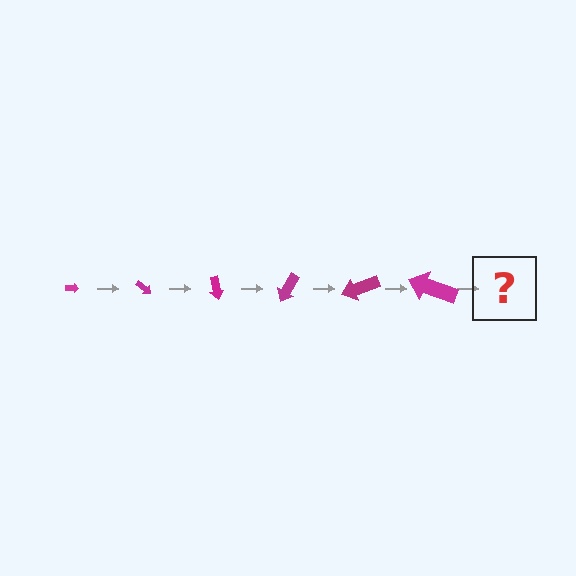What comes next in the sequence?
The next element should be an arrow, larger than the previous one and rotated 240 degrees from the start.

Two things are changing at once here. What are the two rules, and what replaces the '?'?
The two rules are that the arrow grows larger each step and it rotates 40 degrees each step. The '?' should be an arrow, larger than the previous one and rotated 240 degrees from the start.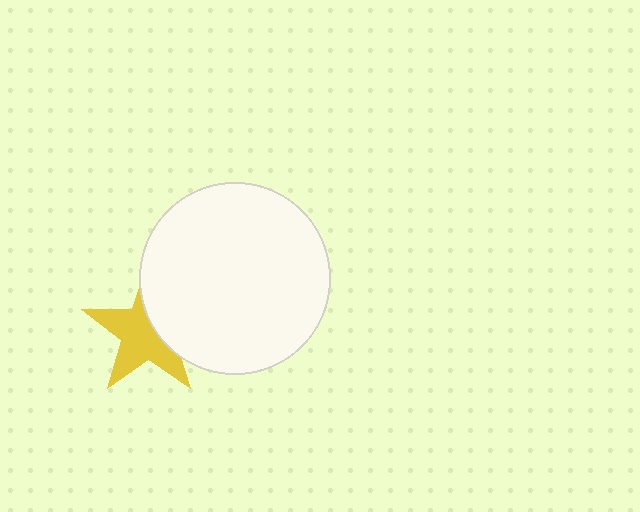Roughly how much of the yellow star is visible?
About half of it is visible (roughly 62%).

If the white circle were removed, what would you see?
You would see the complete yellow star.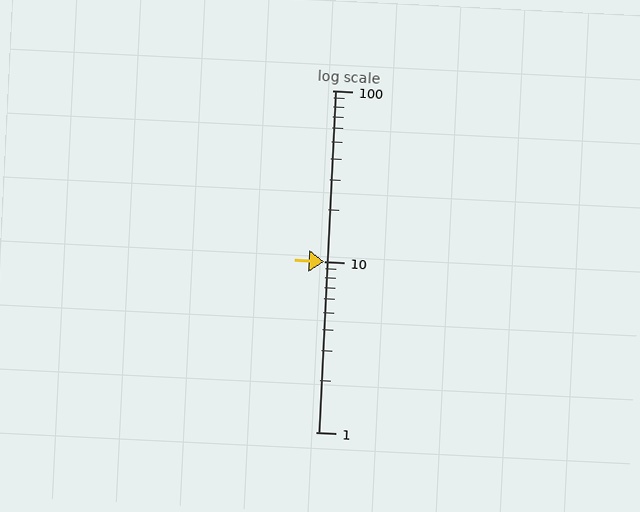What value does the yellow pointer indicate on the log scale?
The pointer indicates approximately 10.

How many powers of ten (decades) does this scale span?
The scale spans 2 decades, from 1 to 100.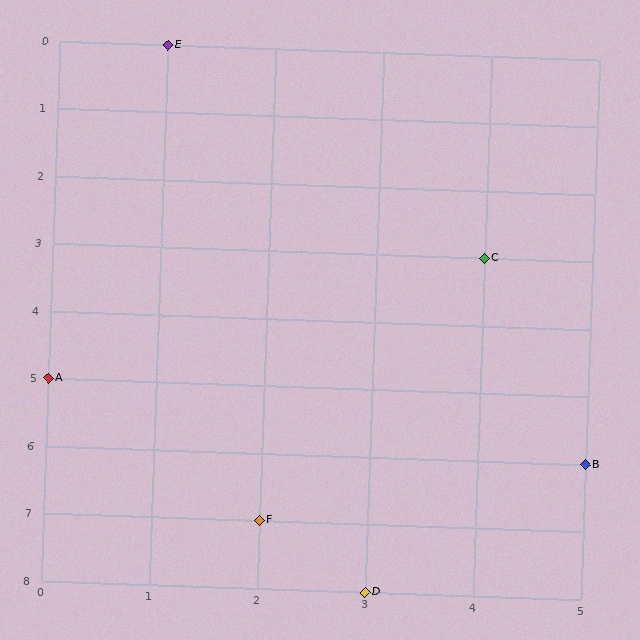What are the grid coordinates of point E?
Point E is at grid coordinates (1, 0).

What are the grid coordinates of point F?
Point F is at grid coordinates (2, 7).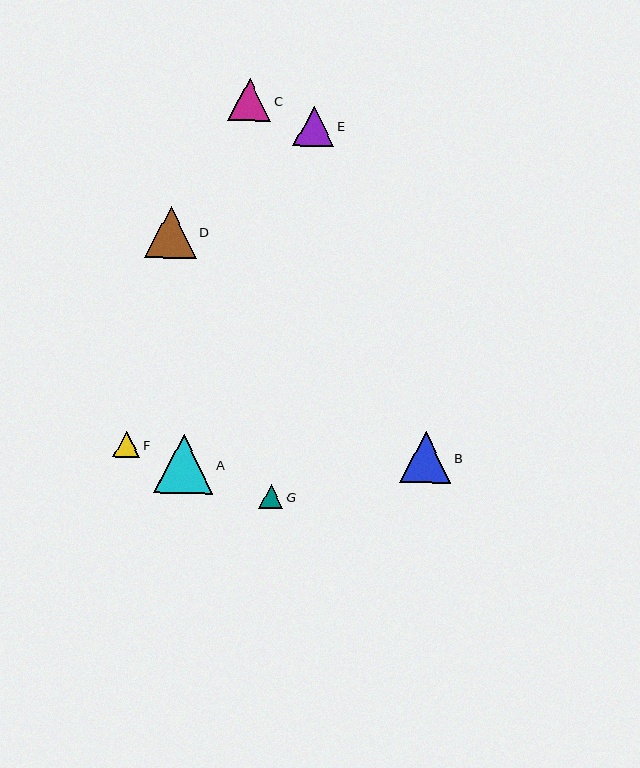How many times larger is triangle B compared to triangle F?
Triangle B is approximately 1.9 times the size of triangle F.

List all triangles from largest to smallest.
From largest to smallest: A, D, B, C, E, F, G.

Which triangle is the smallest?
Triangle G is the smallest with a size of approximately 24 pixels.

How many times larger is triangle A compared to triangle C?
Triangle A is approximately 1.4 times the size of triangle C.